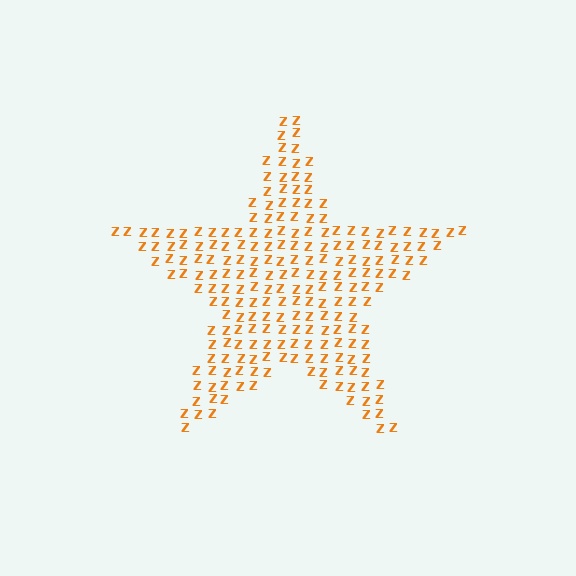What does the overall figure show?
The overall figure shows a star.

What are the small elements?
The small elements are letter Z's.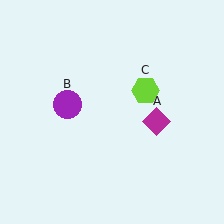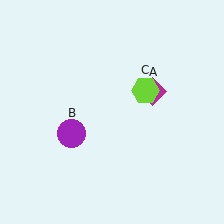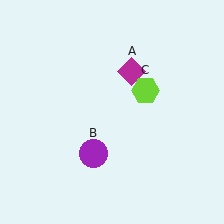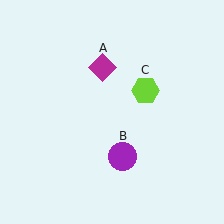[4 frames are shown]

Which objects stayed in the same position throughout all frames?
Lime hexagon (object C) remained stationary.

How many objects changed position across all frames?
2 objects changed position: magenta diamond (object A), purple circle (object B).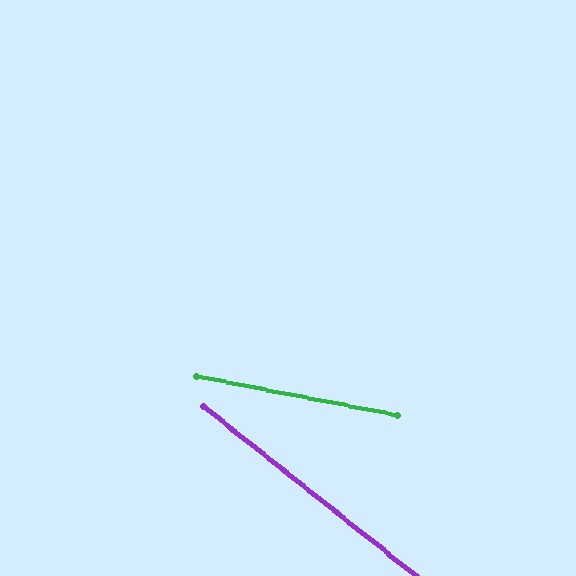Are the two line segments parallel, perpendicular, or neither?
Neither parallel nor perpendicular — they differ by about 28°.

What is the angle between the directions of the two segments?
Approximately 28 degrees.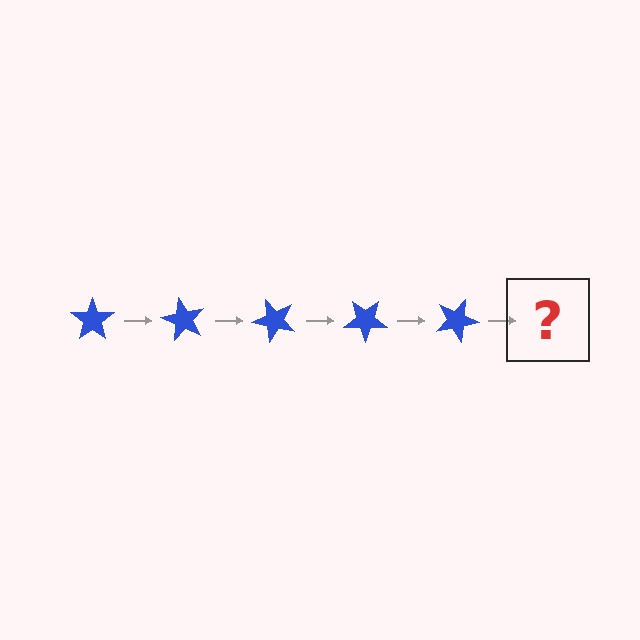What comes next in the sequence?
The next element should be a blue star rotated 300 degrees.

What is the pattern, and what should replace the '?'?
The pattern is that the star rotates 60 degrees each step. The '?' should be a blue star rotated 300 degrees.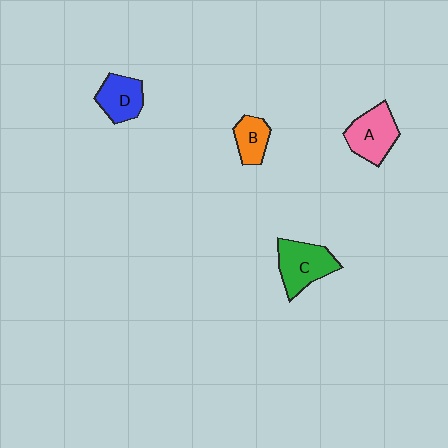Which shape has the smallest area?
Shape B (orange).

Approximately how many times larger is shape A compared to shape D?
Approximately 1.2 times.